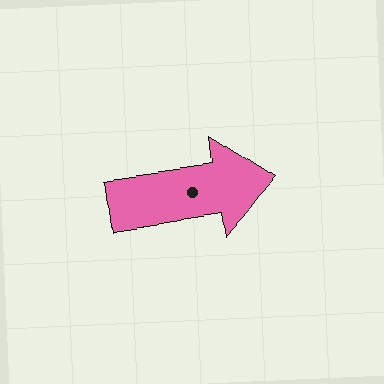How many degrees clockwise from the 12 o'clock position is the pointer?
Approximately 82 degrees.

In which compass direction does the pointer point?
East.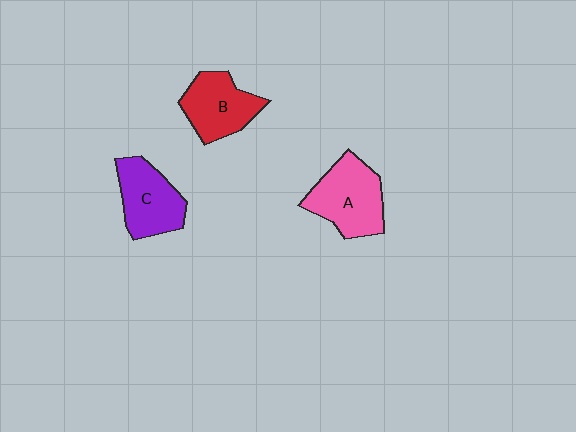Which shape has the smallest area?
Shape B (red).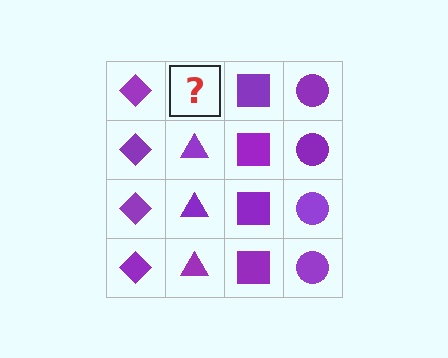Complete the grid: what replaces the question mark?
The question mark should be replaced with a purple triangle.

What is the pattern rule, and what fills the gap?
The rule is that each column has a consistent shape. The gap should be filled with a purple triangle.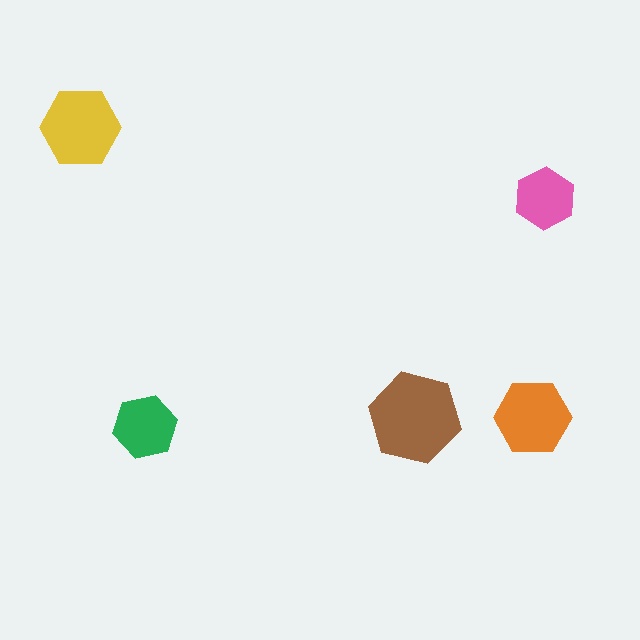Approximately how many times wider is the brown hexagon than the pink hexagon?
About 1.5 times wider.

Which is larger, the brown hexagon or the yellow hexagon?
The brown one.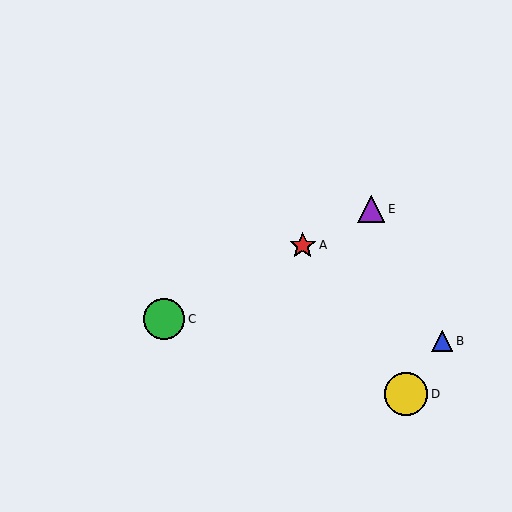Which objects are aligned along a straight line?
Objects A, C, E are aligned along a straight line.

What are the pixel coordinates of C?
Object C is at (164, 319).